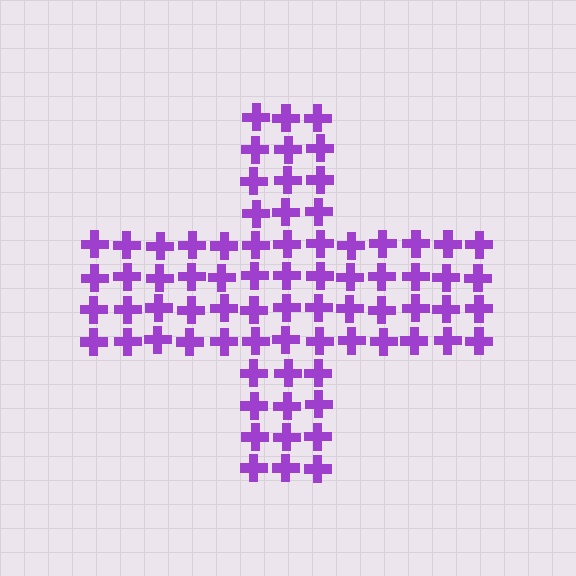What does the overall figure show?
The overall figure shows a cross.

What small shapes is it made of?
It is made of small crosses.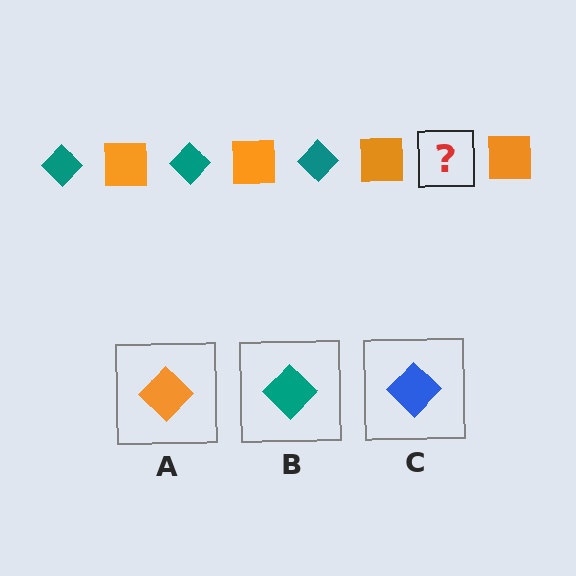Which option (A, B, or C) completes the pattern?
B.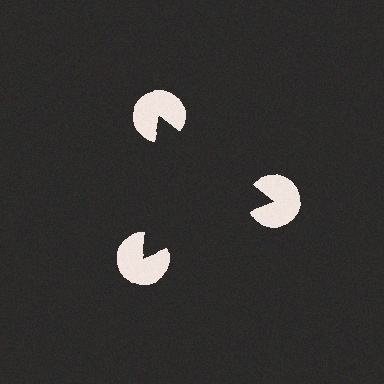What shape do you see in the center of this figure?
An illusory triangle — its edges are inferred from the aligned wedge cuts in the pac-man discs, not physically drawn.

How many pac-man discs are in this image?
There are 3 — one at each vertex of the illusory triangle.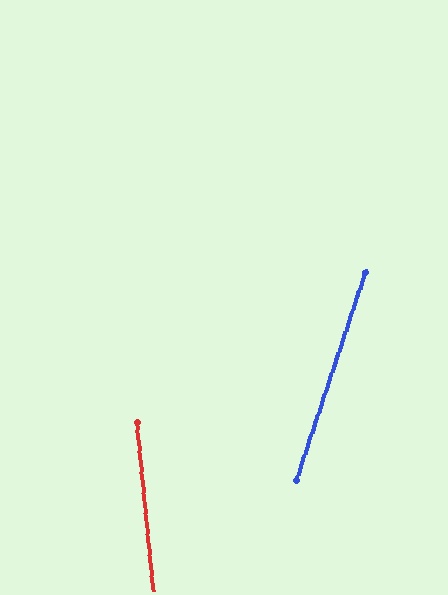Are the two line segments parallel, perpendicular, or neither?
Neither parallel nor perpendicular — they differ by about 24°.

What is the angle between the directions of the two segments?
Approximately 24 degrees.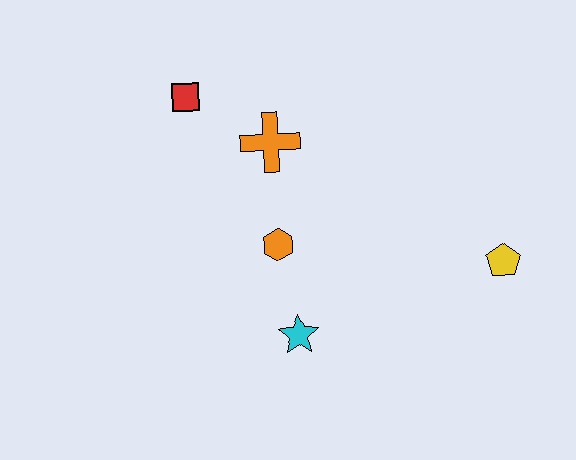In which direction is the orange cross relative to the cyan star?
The orange cross is above the cyan star.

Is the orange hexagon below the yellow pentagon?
No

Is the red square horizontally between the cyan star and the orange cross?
No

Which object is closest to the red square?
The orange cross is closest to the red square.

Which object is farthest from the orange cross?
The yellow pentagon is farthest from the orange cross.